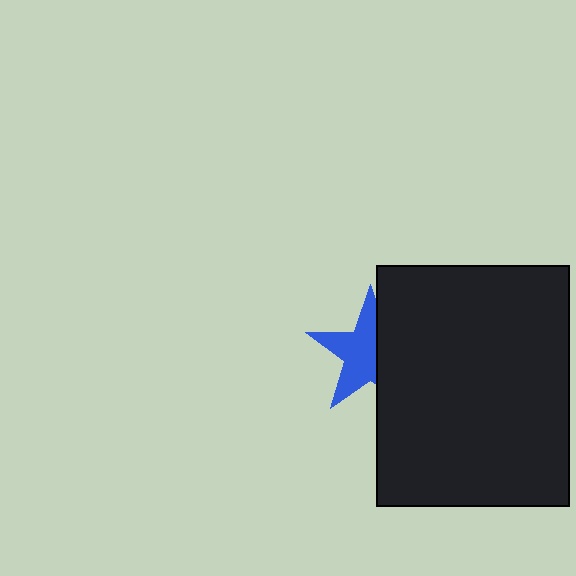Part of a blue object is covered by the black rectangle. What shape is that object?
It is a star.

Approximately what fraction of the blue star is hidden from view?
Roughly 42% of the blue star is hidden behind the black rectangle.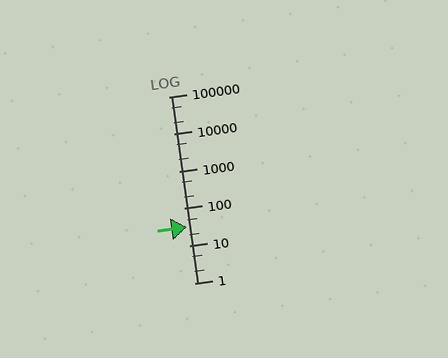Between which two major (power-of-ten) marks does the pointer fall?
The pointer is between 10 and 100.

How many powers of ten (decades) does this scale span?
The scale spans 5 decades, from 1 to 100000.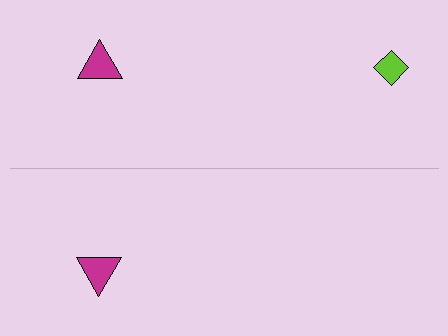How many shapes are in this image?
There are 3 shapes in this image.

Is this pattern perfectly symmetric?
No, the pattern is not perfectly symmetric. A lime diamond is missing from the bottom side.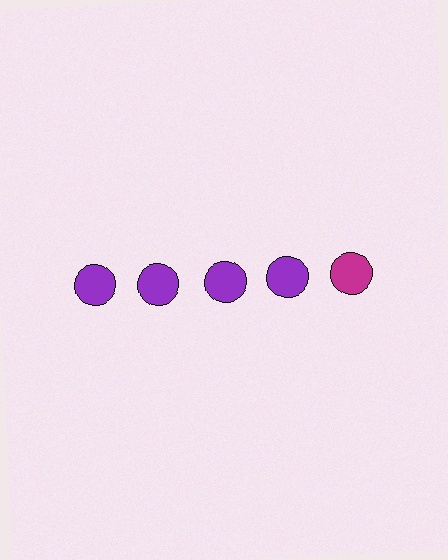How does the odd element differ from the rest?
It has a different color: magenta instead of purple.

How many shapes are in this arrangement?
There are 5 shapes arranged in a grid pattern.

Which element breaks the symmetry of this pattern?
The magenta circle in the top row, rightmost column breaks the symmetry. All other shapes are purple circles.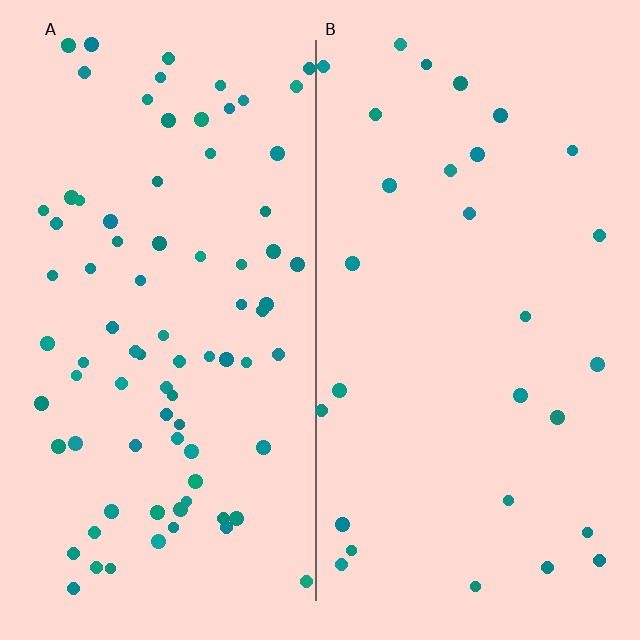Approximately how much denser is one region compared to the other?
Approximately 2.9× — region A over region B.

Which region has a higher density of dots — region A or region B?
A (the left).